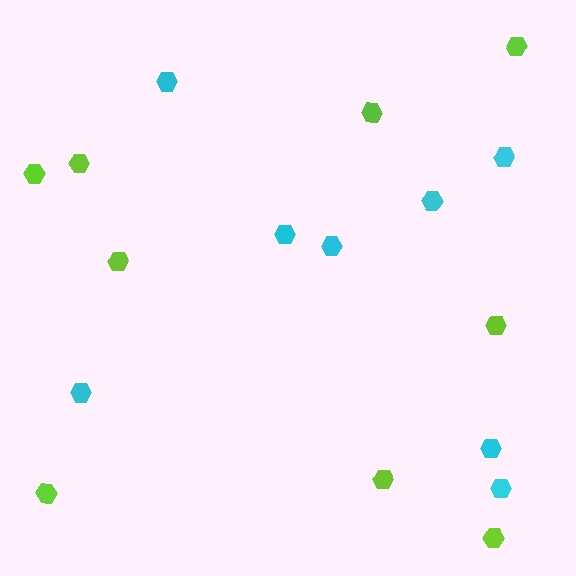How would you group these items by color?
There are 2 groups: one group of lime hexagons (9) and one group of cyan hexagons (8).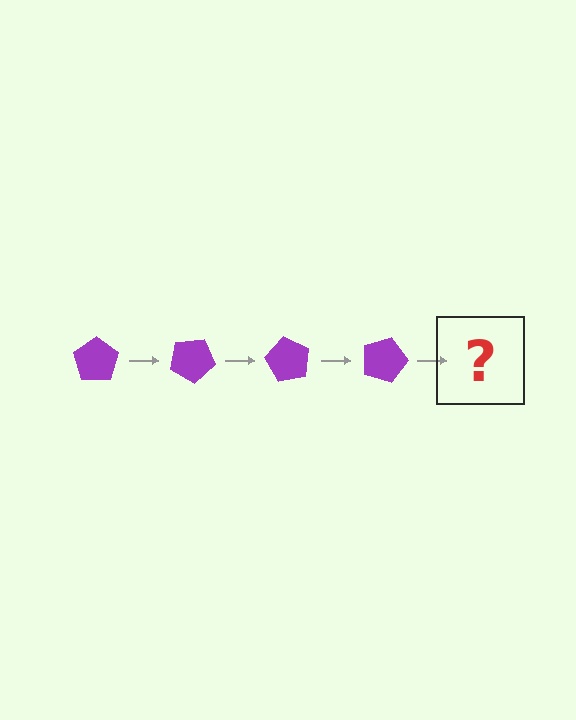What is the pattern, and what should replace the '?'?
The pattern is that the pentagon rotates 30 degrees each step. The '?' should be a purple pentagon rotated 120 degrees.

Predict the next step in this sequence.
The next step is a purple pentagon rotated 120 degrees.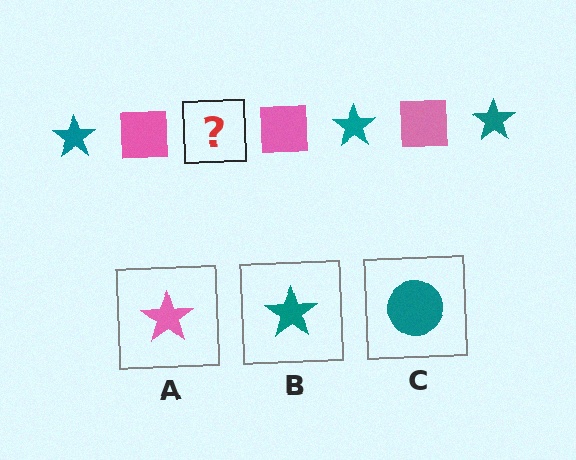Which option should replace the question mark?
Option B.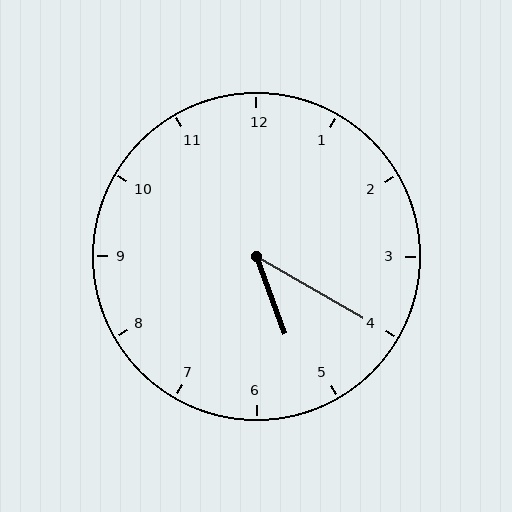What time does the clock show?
5:20.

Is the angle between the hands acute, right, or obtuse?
It is acute.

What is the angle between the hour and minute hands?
Approximately 40 degrees.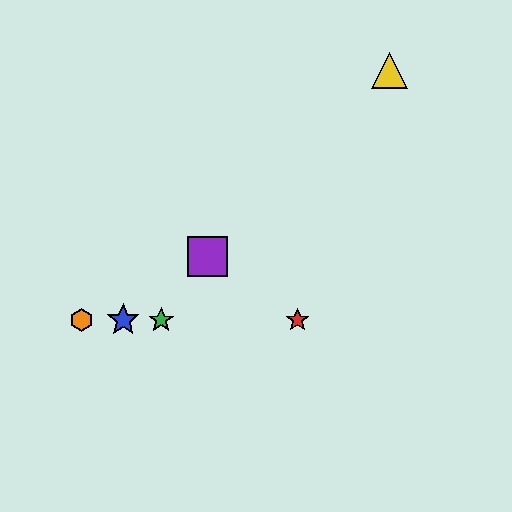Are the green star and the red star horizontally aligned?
Yes, both are at y≈320.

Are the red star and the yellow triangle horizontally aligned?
No, the red star is at y≈320 and the yellow triangle is at y≈70.